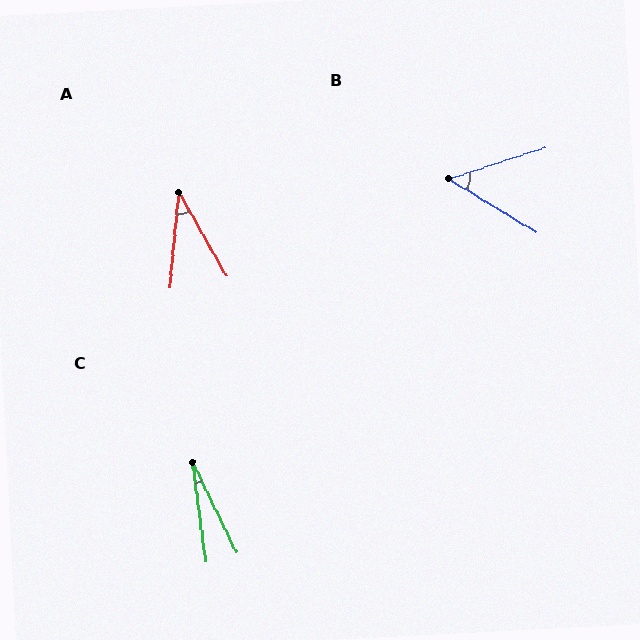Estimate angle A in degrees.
Approximately 35 degrees.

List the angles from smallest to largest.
C (18°), A (35°), B (49°).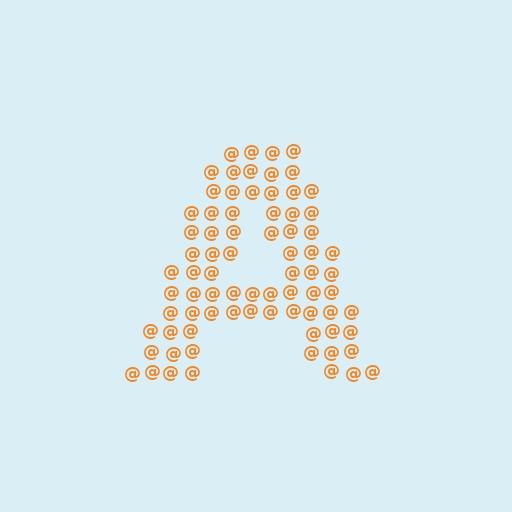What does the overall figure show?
The overall figure shows the letter A.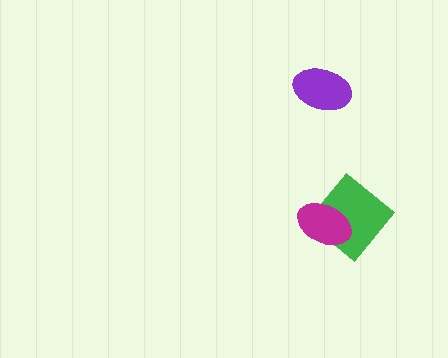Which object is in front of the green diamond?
The magenta ellipse is in front of the green diamond.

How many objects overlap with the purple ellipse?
0 objects overlap with the purple ellipse.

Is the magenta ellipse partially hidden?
No, no other shape covers it.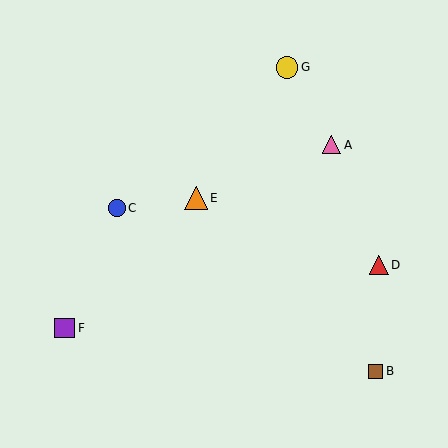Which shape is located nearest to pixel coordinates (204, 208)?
The orange triangle (labeled E) at (196, 198) is nearest to that location.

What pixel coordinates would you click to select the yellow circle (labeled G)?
Click at (287, 67) to select the yellow circle G.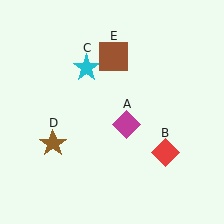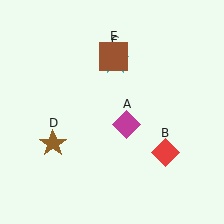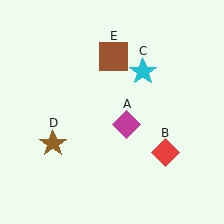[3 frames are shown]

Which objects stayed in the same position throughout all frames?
Magenta diamond (object A) and red diamond (object B) and brown star (object D) and brown square (object E) remained stationary.